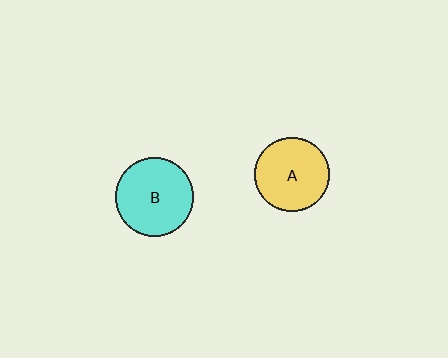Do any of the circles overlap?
No, none of the circles overlap.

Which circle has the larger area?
Circle B (cyan).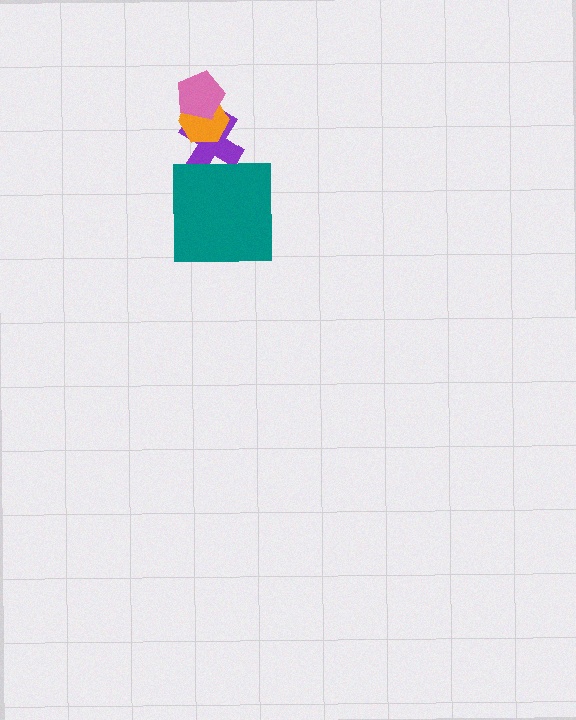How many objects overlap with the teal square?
1 object overlaps with the teal square.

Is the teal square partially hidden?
No, no other shape covers it.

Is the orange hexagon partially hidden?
Yes, it is partially covered by another shape.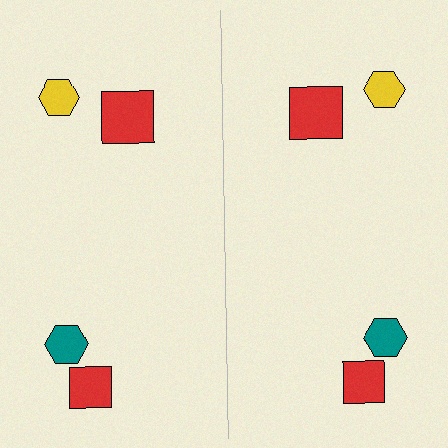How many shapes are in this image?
There are 8 shapes in this image.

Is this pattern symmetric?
Yes, this pattern has bilateral (reflection) symmetry.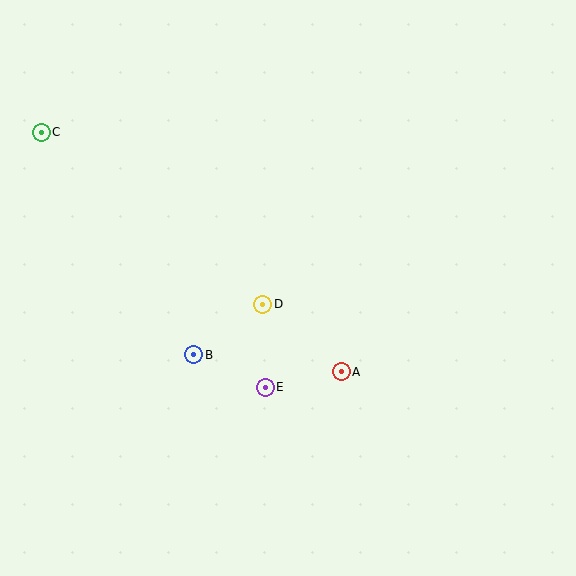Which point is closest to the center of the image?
Point D at (263, 304) is closest to the center.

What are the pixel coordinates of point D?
Point D is at (263, 304).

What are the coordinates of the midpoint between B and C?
The midpoint between B and C is at (117, 244).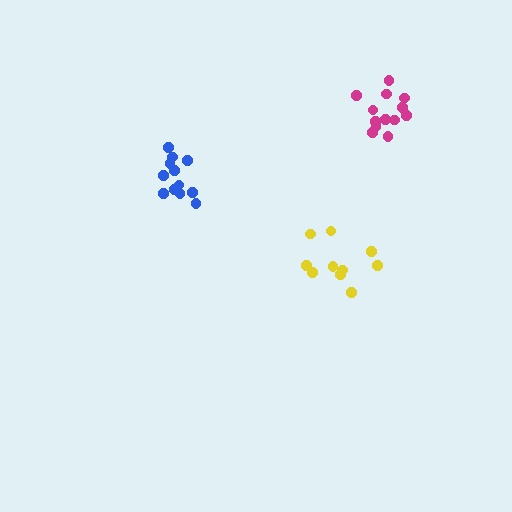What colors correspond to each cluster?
The clusters are colored: yellow, magenta, blue.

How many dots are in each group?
Group 1: 10 dots, Group 2: 13 dots, Group 3: 12 dots (35 total).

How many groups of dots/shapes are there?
There are 3 groups.